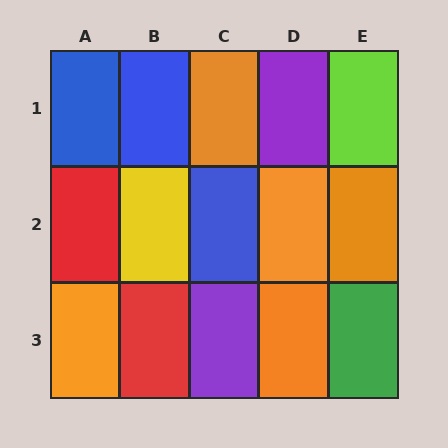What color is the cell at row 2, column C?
Blue.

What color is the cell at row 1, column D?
Purple.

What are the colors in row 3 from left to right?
Orange, red, purple, orange, green.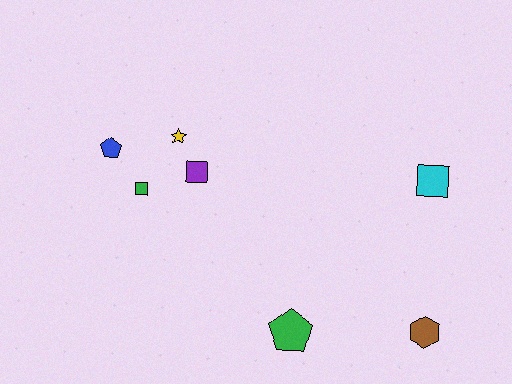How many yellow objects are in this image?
There is 1 yellow object.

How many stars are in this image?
There is 1 star.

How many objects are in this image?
There are 7 objects.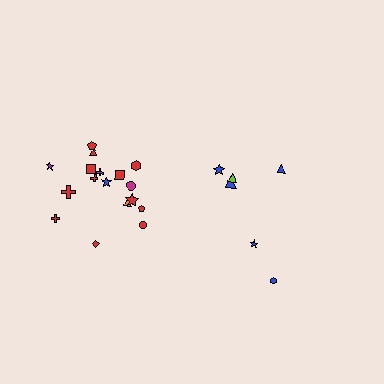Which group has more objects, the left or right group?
The left group.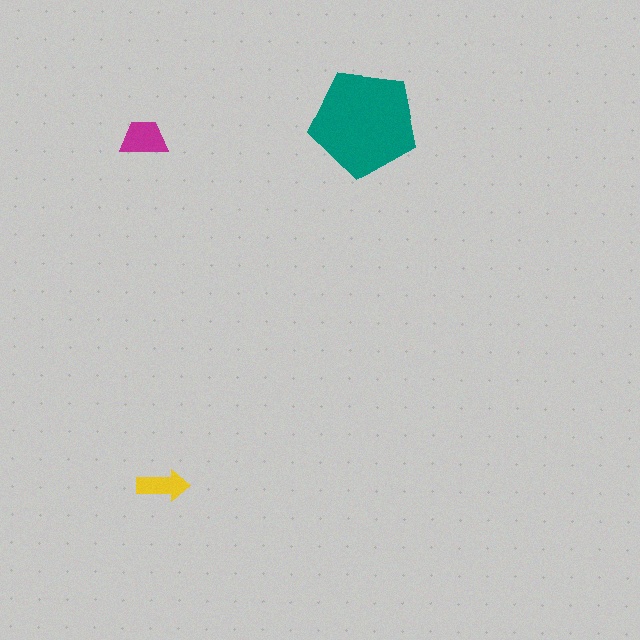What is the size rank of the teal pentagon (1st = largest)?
1st.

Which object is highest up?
The teal pentagon is topmost.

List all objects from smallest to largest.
The yellow arrow, the magenta trapezoid, the teal pentagon.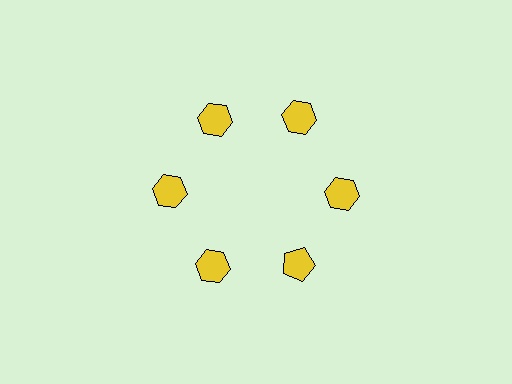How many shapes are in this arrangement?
There are 6 shapes arranged in a ring pattern.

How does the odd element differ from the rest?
It has a different shape: pentagon instead of hexagon.